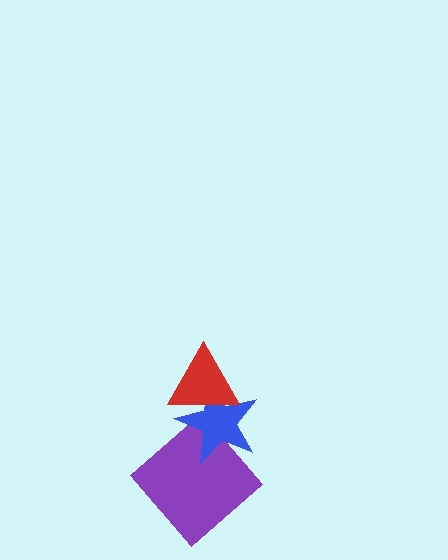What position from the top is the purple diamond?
The purple diamond is 3rd from the top.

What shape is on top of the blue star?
The red triangle is on top of the blue star.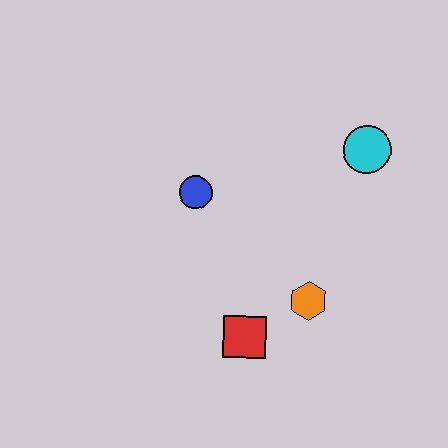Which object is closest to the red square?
The orange hexagon is closest to the red square.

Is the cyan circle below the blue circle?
No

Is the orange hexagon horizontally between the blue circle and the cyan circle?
Yes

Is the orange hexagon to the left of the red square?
No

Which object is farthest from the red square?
The cyan circle is farthest from the red square.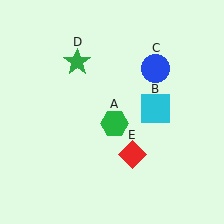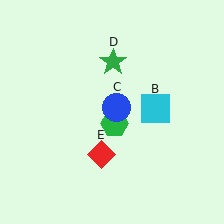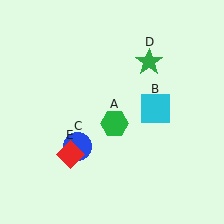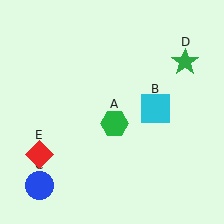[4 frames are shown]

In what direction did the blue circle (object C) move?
The blue circle (object C) moved down and to the left.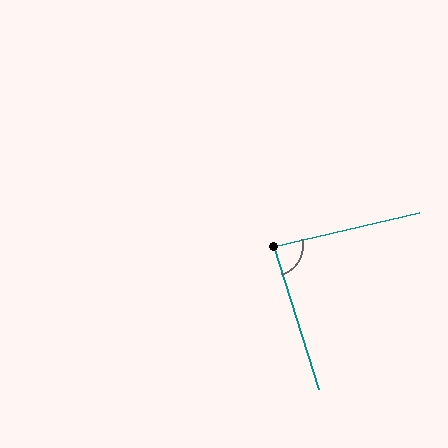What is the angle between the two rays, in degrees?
Approximately 85 degrees.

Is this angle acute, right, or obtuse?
It is approximately a right angle.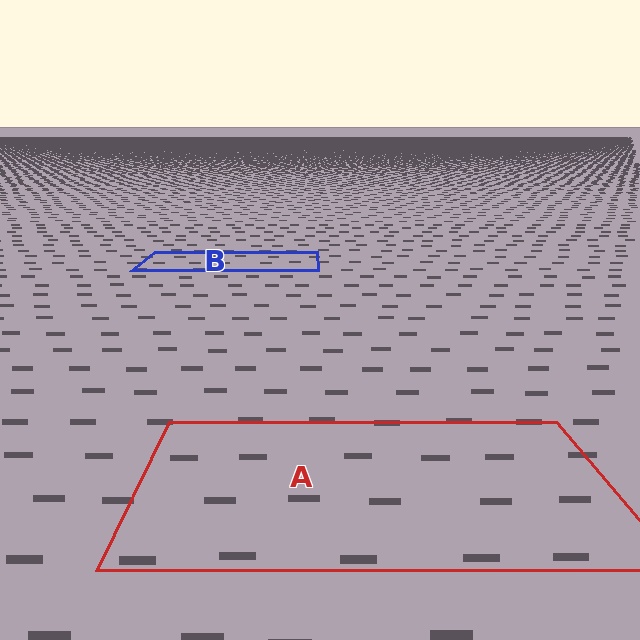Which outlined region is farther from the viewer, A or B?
Region B is farther from the viewer — the texture elements inside it appear smaller and more densely packed.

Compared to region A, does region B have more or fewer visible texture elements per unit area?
Region B has more texture elements per unit area — they are packed more densely because it is farther away.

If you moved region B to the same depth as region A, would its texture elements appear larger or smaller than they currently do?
They would appear larger. At a closer depth, the same texture elements are projected at a bigger on-screen size.